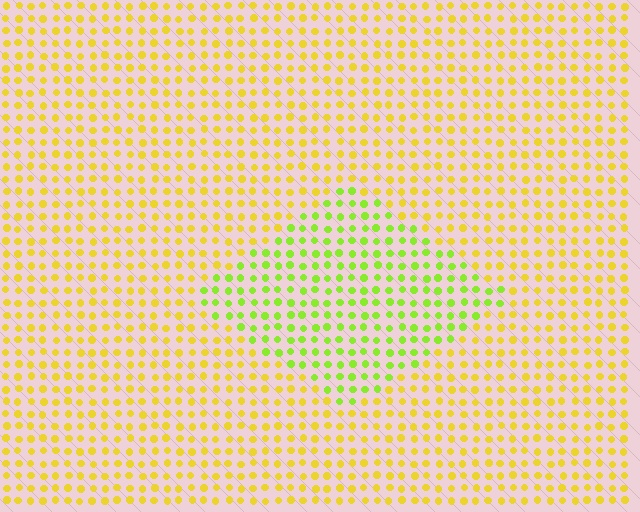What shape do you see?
I see a diamond.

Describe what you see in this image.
The image is filled with small yellow elements in a uniform arrangement. A diamond-shaped region is visible where the elements are tinted to a slightly different hue, forming a subtle color boundary.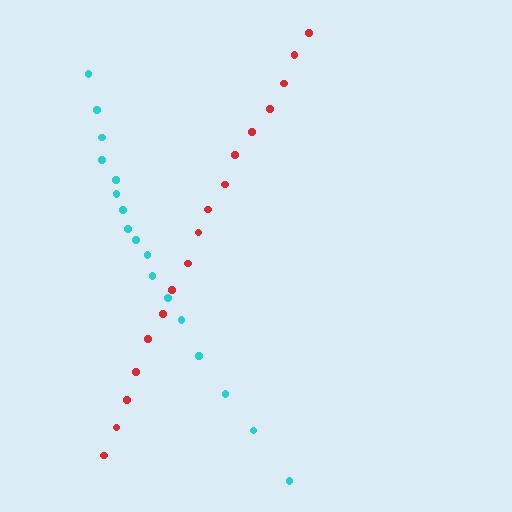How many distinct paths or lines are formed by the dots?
There are 2 distinct paths.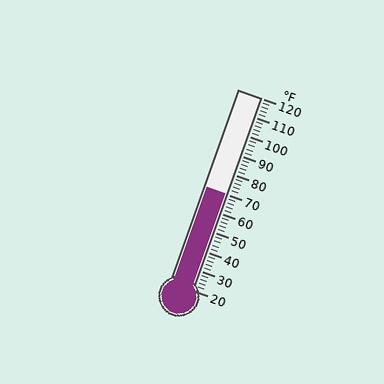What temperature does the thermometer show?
The thermometer shows approximately 70°F.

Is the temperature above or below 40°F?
The temperature is above 40°F.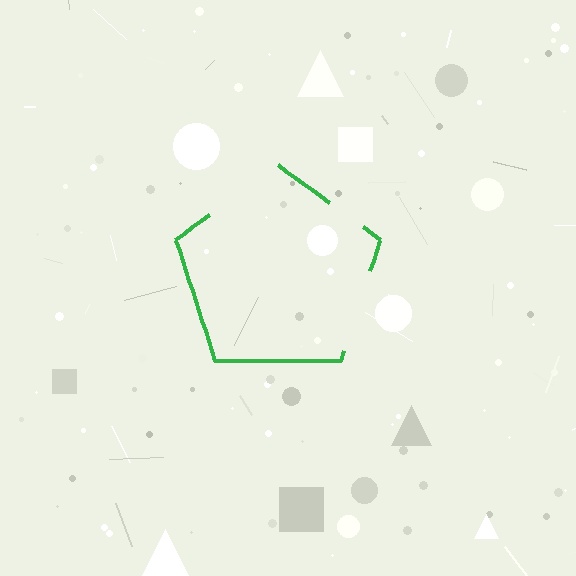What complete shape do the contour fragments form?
The contour fragments form a pentagon.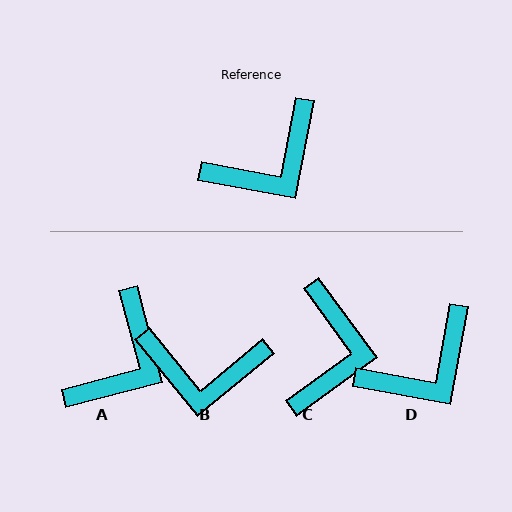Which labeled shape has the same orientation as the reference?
D.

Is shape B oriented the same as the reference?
No, it is off by about 40 degrees.